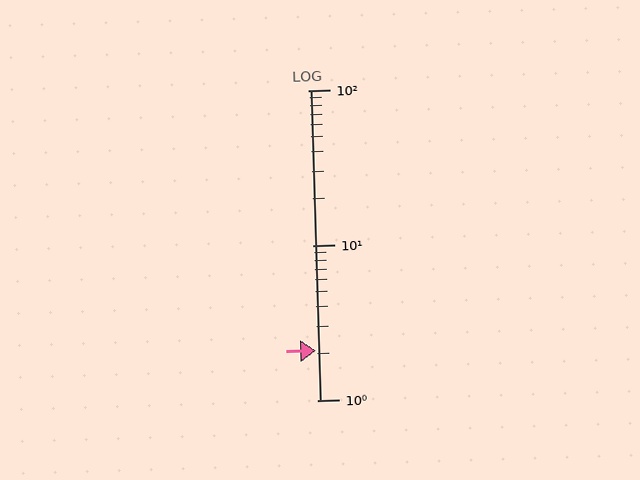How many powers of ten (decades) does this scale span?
The scale spans 2 decades, from 1 to 100.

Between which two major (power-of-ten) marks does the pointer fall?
The pointer is between 1 and 10.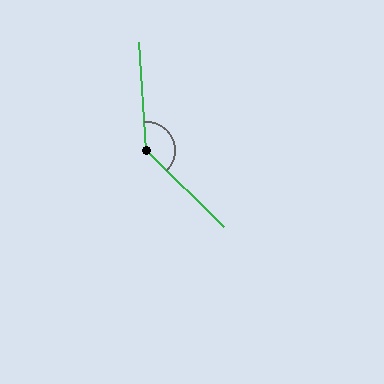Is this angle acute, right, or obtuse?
It is obtuse.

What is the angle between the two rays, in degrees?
Approximately 138 degrees.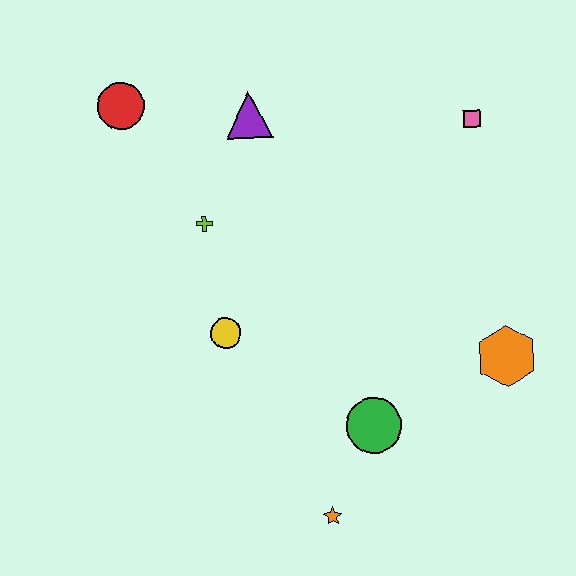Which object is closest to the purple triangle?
The lime cross is closest to the purple triangle.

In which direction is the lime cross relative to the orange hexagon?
The lime cross is to the left of the orange hexagon.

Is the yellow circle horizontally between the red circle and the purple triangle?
Yes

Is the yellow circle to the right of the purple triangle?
No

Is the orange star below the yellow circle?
Yes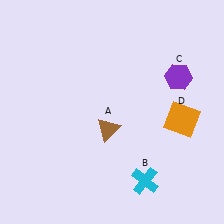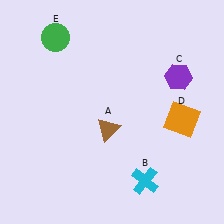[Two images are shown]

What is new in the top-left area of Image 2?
A green circle (E) was added in the top-left area of Image 2.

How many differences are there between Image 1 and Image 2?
There is 1 difference between the two images.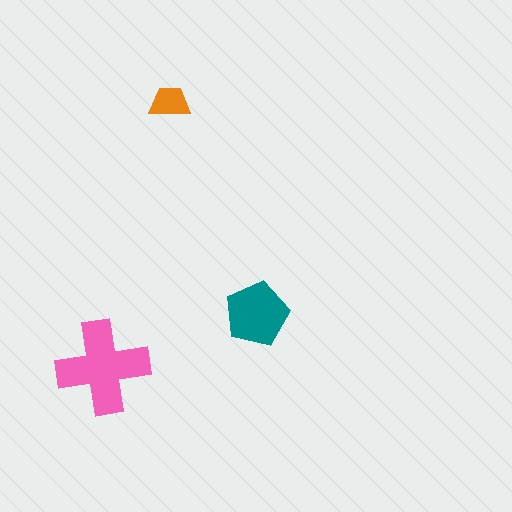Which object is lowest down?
The pink cross is bottommost.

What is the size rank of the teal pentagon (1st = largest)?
2nd.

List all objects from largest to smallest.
The pink cross, the teal pentagon, the orange trapezoid.